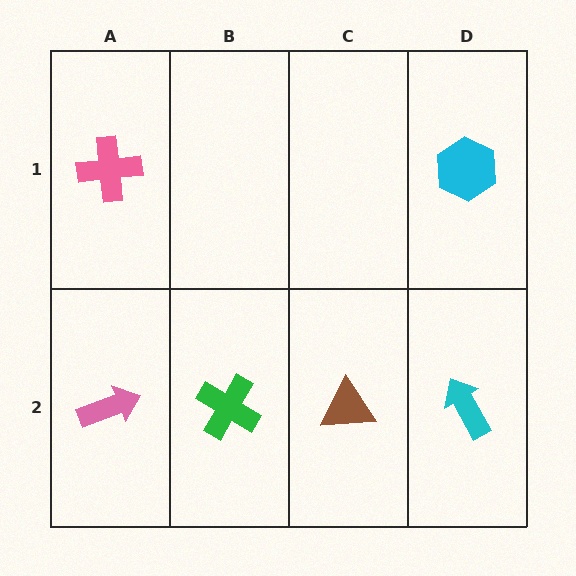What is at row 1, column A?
A pink cross.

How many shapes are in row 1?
2 shapes.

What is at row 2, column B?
A green cross.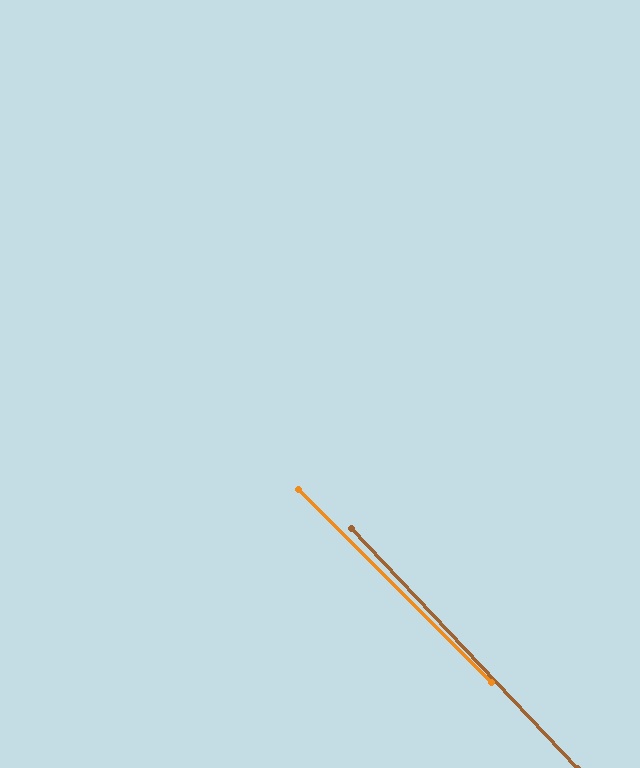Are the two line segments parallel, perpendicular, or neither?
Parallel — their directions differ by only 1.8°.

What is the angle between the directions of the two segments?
Approximately 2 degrees.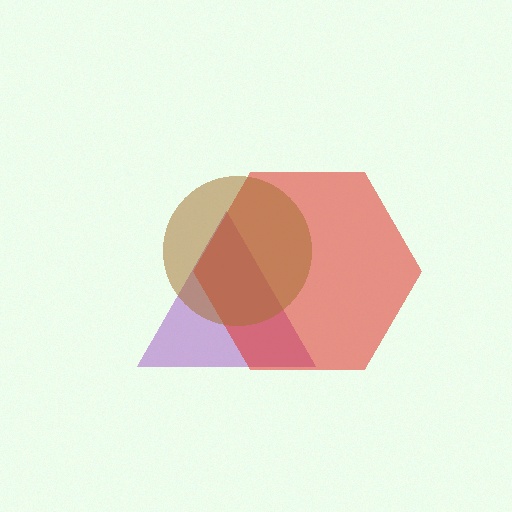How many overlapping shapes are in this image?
There are 3 overlapping shapes in the image.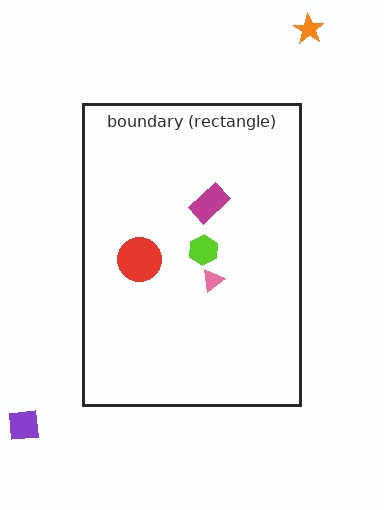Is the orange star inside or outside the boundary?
Outside.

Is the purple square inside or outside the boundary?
Outside.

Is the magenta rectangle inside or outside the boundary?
Inside.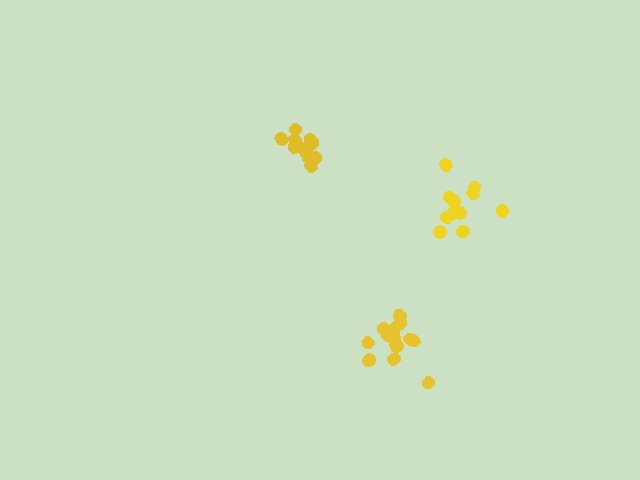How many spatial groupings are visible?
There are 3 spatial groupings.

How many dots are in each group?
Group 1: 11 dots, Group 2: 11 dots, Group 3: 16 dots (38 total).